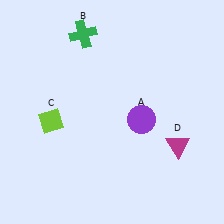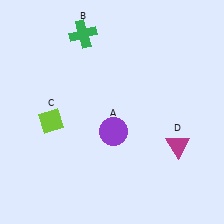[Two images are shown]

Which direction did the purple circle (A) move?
The purple circle (A) moved left.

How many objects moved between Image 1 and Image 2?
1 object moved between the two images.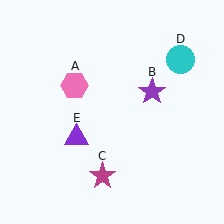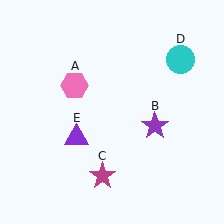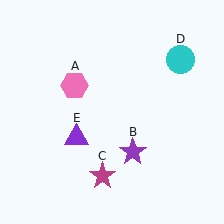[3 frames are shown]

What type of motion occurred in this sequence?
The purple star (object B) rotated clockwise around the center of the scene.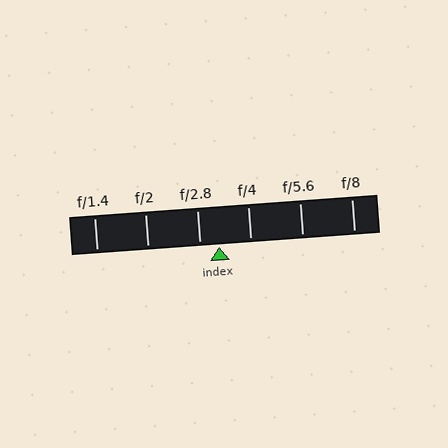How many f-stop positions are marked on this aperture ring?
There are 6 f-stop positions marked.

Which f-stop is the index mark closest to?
The index mark is closest to f/2.8.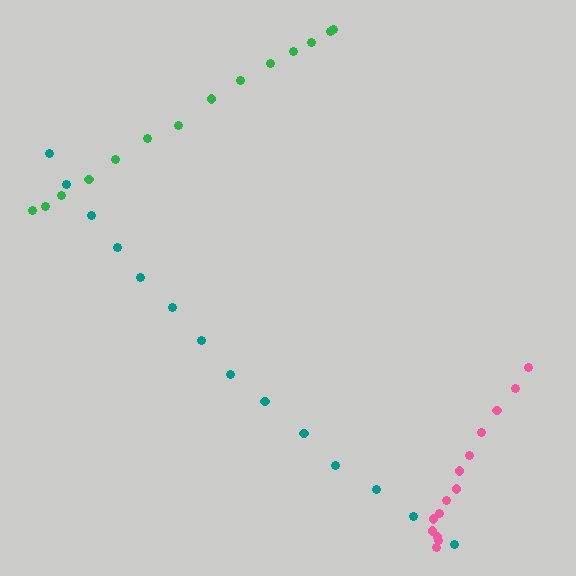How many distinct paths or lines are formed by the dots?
There are 3 distinct paths.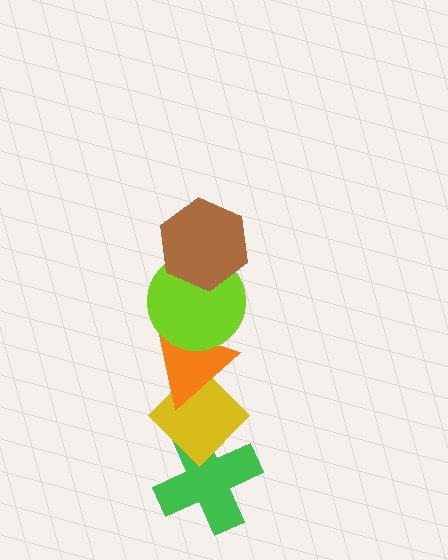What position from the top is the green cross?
The green cross is 5th from the top.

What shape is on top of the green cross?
The yellow diamond is on top of the green cross.